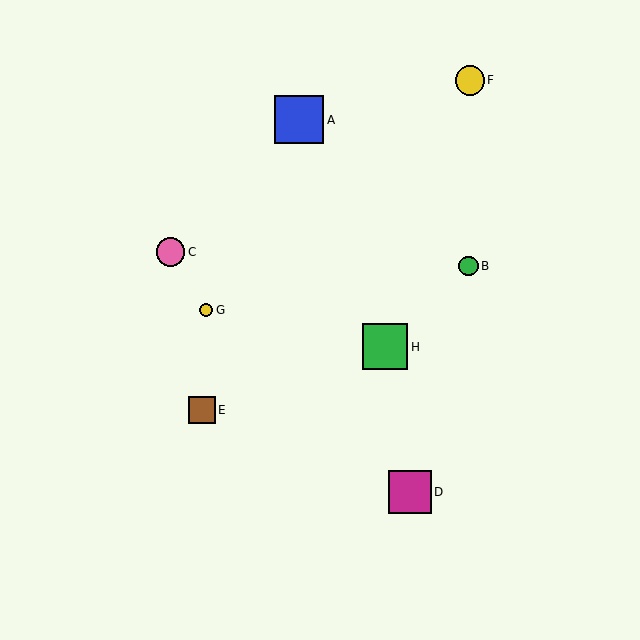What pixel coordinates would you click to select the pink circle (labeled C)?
Click at (171, 252) to select the pink circle C.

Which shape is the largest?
The blue square (labeled A) is the largest.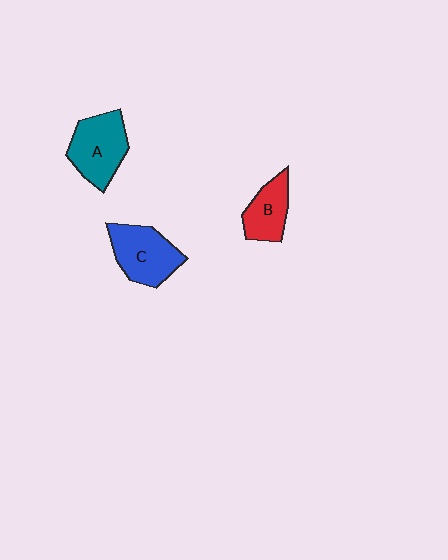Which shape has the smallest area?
Shape B (red).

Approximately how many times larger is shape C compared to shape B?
Approximately 1.4 times.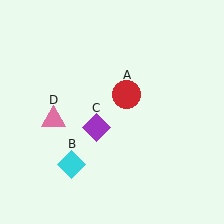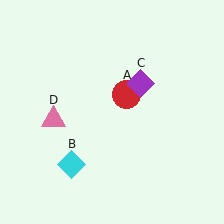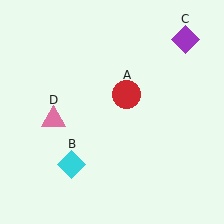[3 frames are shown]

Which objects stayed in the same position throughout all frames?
Red circle (object A) and cyan diamond (object B) and pink triangle (object D) remained stationary.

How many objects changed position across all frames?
1 object changed position: purple diamond (object C).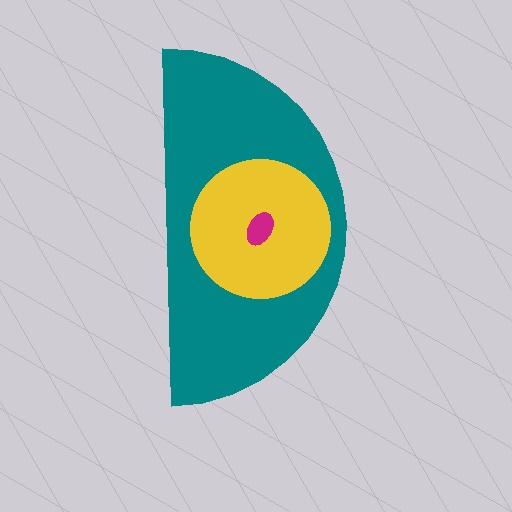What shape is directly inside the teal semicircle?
The yellow circle.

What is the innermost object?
The magenta ellipse.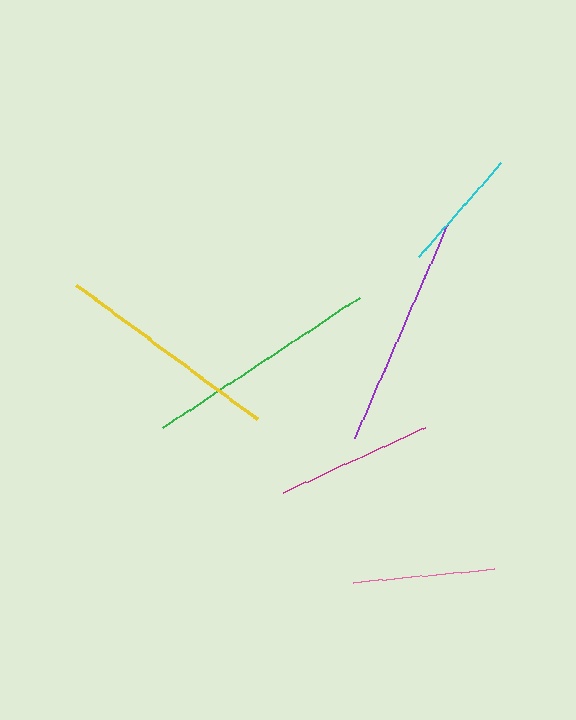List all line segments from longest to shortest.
From longest to shortest: green, purple, yellow, magenta, pink, cyan.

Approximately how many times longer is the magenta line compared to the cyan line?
The magenta line is approximately 1.3 times the length of the cyan line.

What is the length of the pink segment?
The pink segment is approximately 141 pixels long.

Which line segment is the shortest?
The cyan line is the shortest at approximately 125 pixels.